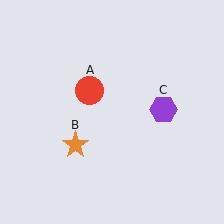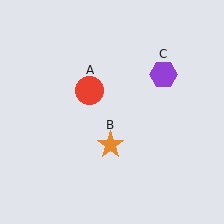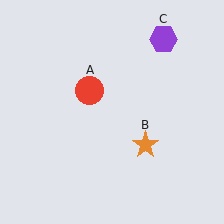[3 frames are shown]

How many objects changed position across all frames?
2 objects changed position: orange star (object B), purple hexagon (object C).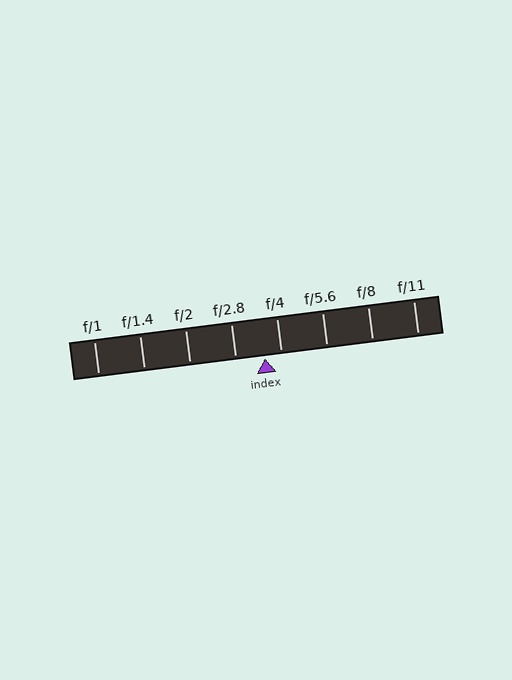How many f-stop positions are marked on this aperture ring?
There are 8 f-stop positions marked.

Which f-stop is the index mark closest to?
The index mark is closest to f/4.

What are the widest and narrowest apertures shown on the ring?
The widest aperture shown is f/1 and the narrowest is f/11.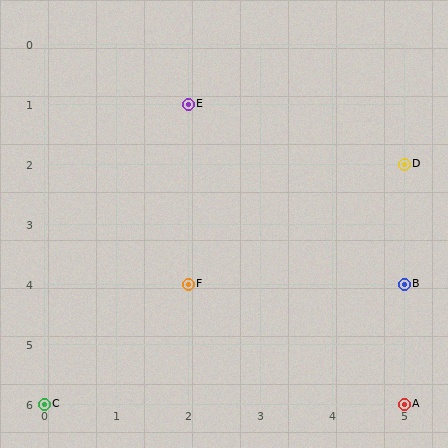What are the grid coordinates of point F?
Point F is at grid coordinates (2, 4).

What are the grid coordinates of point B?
Point B is at grid coordinates (5, 4).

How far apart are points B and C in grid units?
Points B and C are 5 columns and 2 rows apart (about 5.4 grid units diagonally).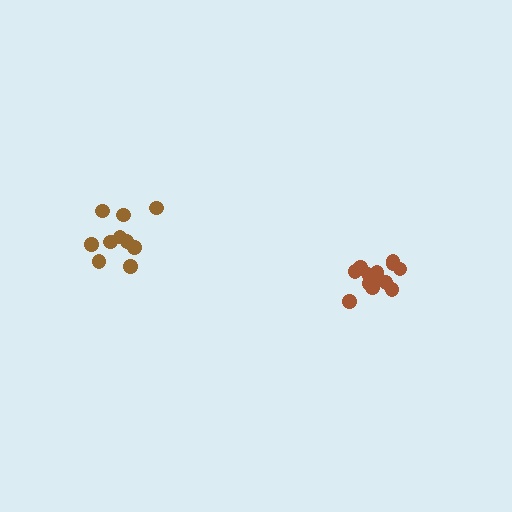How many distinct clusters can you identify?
There are 2 distinct clusters.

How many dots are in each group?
Group 1: 10 dots, Group 2: 13 dots (23 total).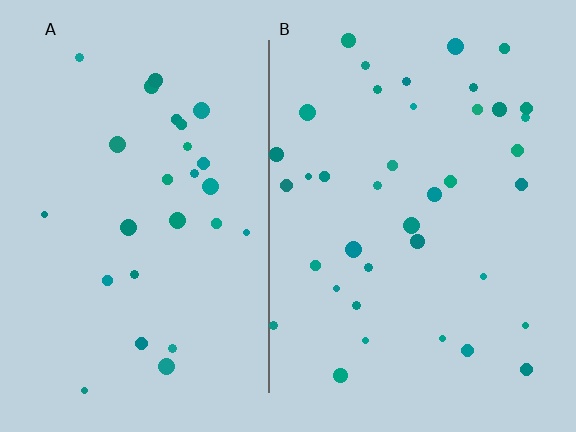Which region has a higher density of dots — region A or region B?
B (the right).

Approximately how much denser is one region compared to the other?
Approximately 1.4× — region B over region A.